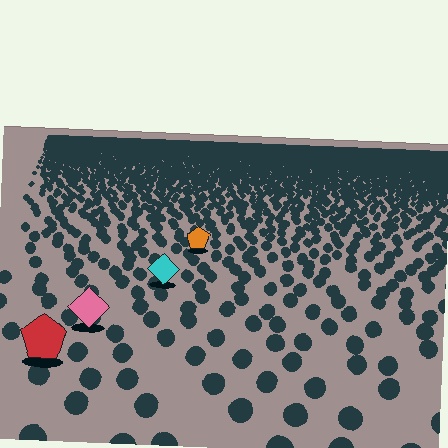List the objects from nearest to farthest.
From nearest to farthest: the red pentagon, the pink diamond, the cyan diamond, the orange pentagon.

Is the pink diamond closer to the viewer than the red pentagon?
No. The red pentagon is closer — you can tell from the texture gradient: the ground texture is coarser near it.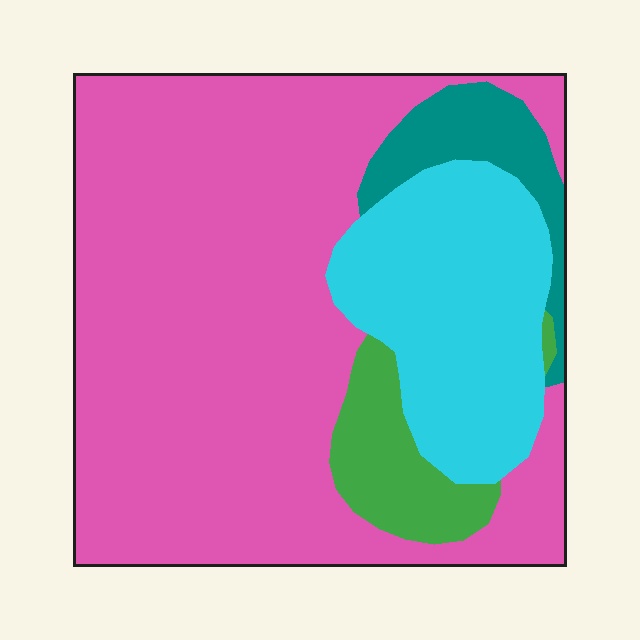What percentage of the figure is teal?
Teal takes up about one tenth (1/10) of the figure.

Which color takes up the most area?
Pink, at roughly 65%.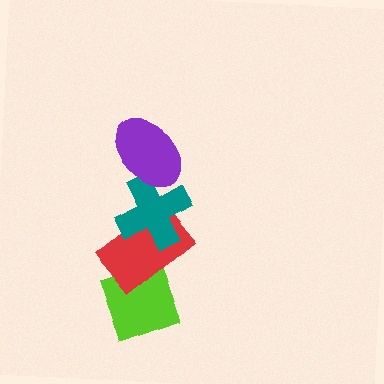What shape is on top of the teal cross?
The purple ellipse is on top of the teal cross.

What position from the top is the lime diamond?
The lime diamond is 4th from the top.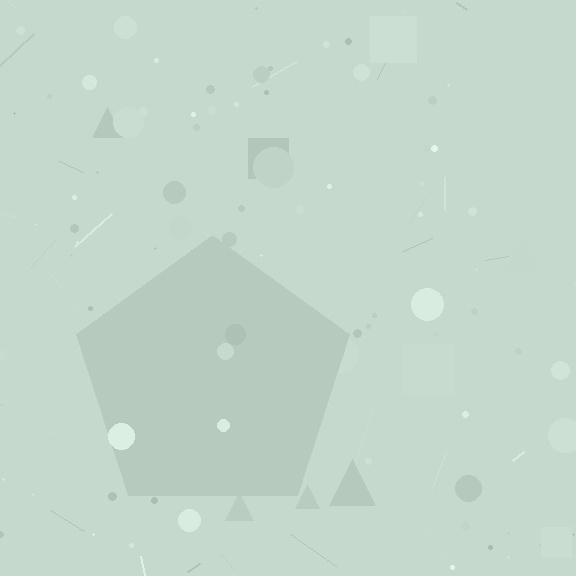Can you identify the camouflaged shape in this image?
The camouflaged shape is a pentagon.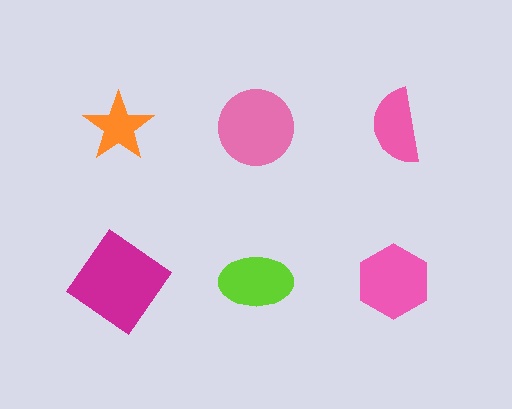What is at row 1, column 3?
A pink semicircle.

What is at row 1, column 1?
An orange star.